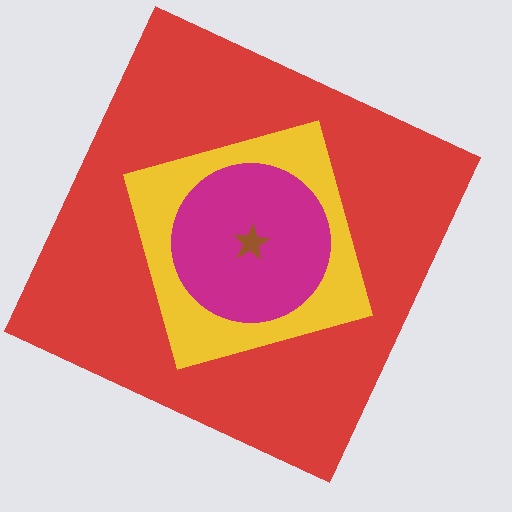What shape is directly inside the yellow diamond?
The magenta circle.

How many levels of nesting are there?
4.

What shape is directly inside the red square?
The yellow diamond.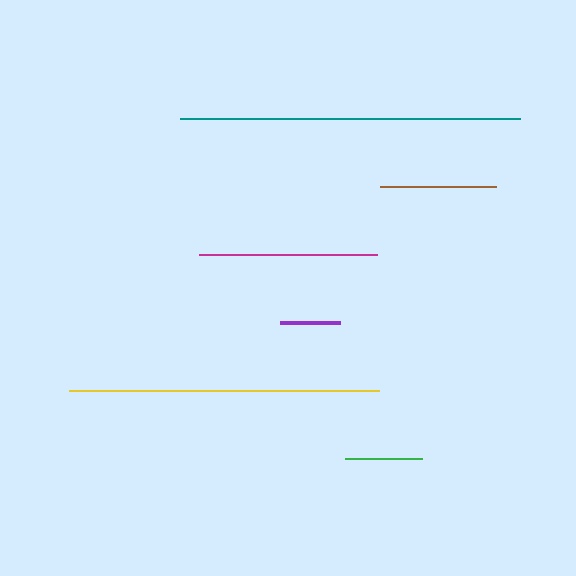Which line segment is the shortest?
The purple line is the shortest at approximately 61 pixels.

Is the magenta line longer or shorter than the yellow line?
The yellow line is longer than the magenta line.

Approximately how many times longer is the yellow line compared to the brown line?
The yellow line is approximately 2.7 times the length of the brown line.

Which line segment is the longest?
The teal line is the longest at approximately 340 pixels.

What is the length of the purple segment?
The purple segment is approximately 61 pixels long.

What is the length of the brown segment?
The brown segment is approximately 116 pixels long.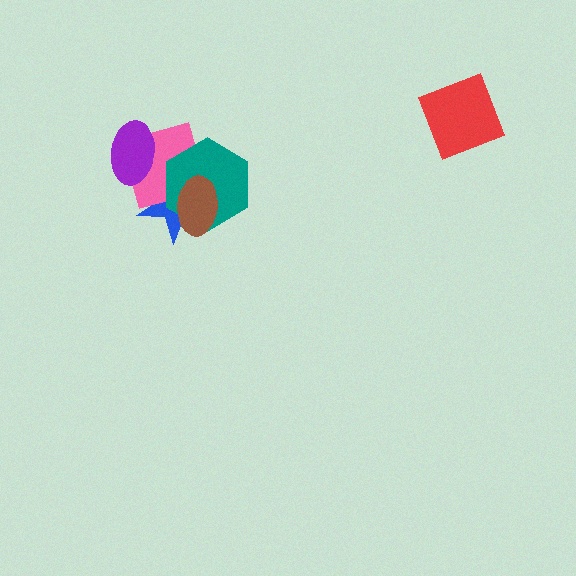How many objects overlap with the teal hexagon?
3 objects overlap with the teal hexagon.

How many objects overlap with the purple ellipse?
1 object overlaps with the purple ellipse.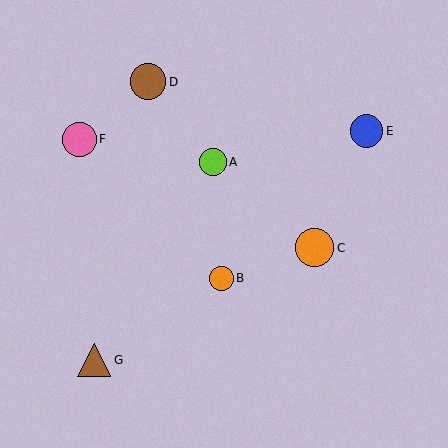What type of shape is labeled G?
Shape G is a brown triangle.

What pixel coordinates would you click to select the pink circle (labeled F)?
Click at (79, 140) to select the pink circle F.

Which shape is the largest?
The orange circle (labeled C) is the largest.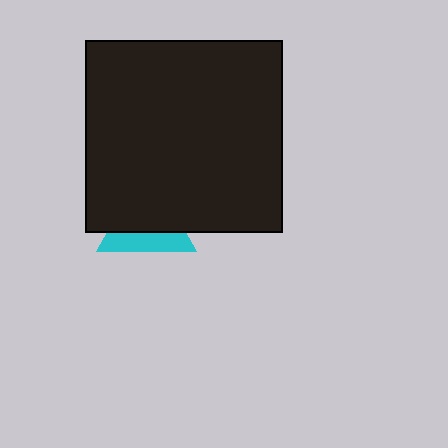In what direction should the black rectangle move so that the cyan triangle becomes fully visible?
The black rectangle should move up. That is the shortest direction to clear the overlap and leave the cyan triangle fully visible.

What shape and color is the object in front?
The object in front is a black rectangle.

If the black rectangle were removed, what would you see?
You would see the complete cyan triangle.